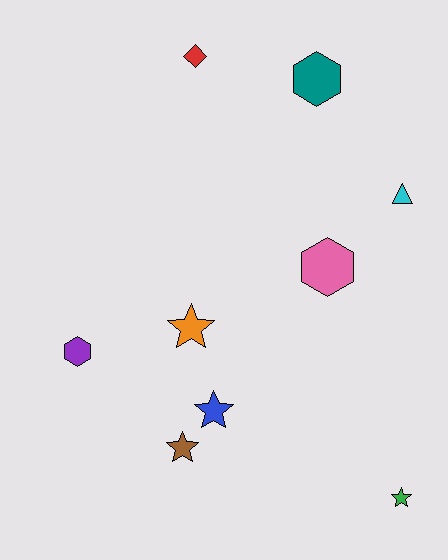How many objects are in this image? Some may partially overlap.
There are 9 objects.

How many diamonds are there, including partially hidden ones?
There is 1 diamond.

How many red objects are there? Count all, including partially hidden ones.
There is 1 red object.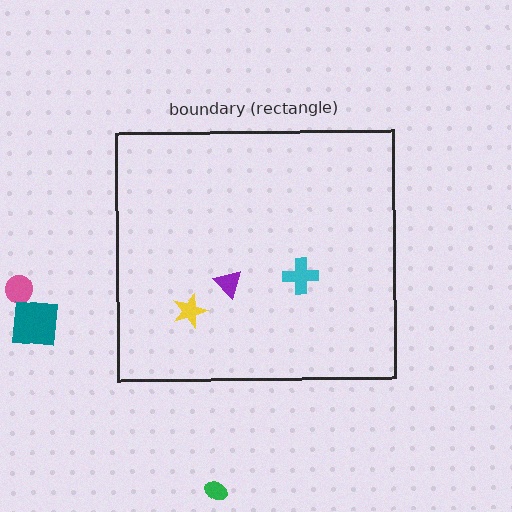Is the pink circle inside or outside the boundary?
Outside.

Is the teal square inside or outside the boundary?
Outside.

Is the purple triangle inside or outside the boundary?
Inside.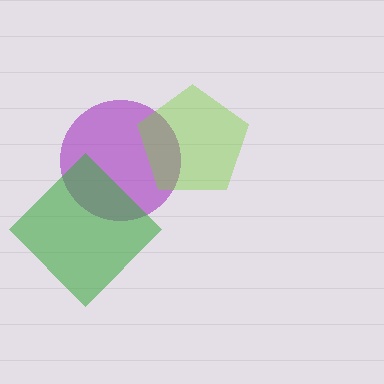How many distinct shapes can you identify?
There are 3 distinct shapes: a purple circle, a lime pentagon, a green diamond.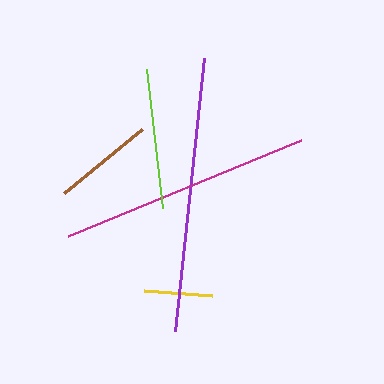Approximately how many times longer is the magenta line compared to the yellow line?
The magenta line is approximately 3.7 times the length of the yellow line.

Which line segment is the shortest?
The yellow line is the shortest at approximately 67 pixels.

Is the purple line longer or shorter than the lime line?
The purple line is longer than the lime line.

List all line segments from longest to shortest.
From longest to shortest: purple, magenta, lime, brown, yellow.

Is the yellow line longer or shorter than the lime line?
The lime line is longer than the yellow line.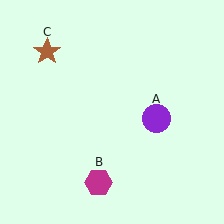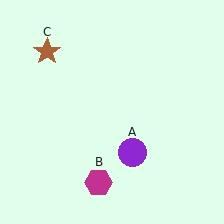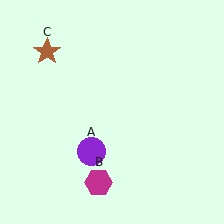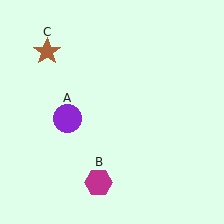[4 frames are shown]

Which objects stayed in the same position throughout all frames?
Magenta hexagon (object B) and brown star (object C) remained stationary.